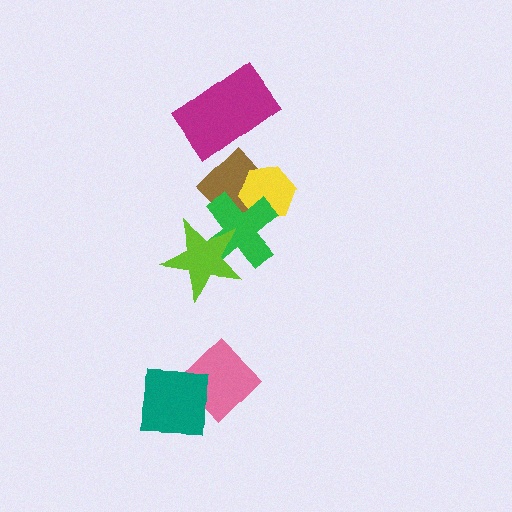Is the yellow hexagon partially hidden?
Yes, it is partially covered by another shape.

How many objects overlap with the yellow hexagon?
2 objects overlap with the yellow hexagon.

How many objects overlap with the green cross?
3 objects overlap with the green cross.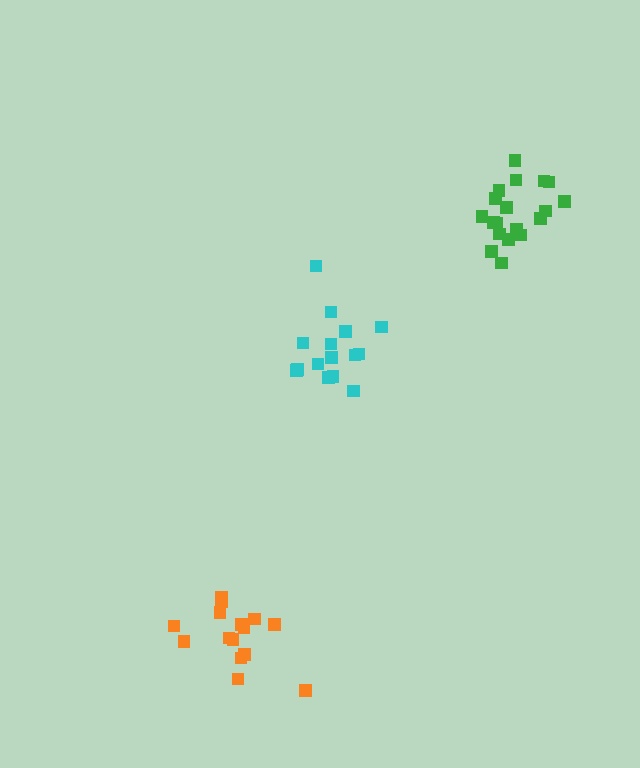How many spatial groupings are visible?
There are 3 spatial groupings.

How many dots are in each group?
Group 1: 19 dots, Group 2: 16 dots, Group 3: 15 dots (50 total).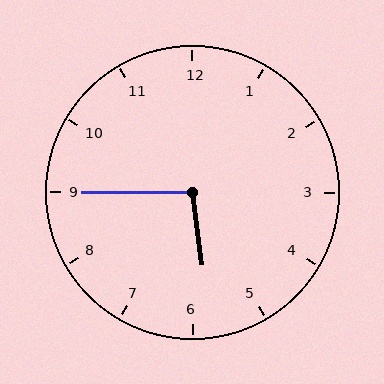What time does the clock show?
5:45.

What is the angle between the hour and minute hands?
Approximately 98 degrees.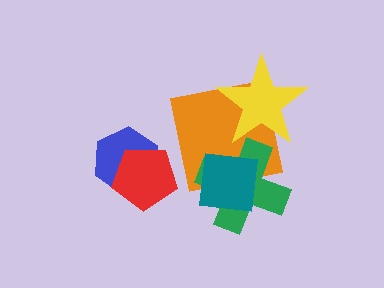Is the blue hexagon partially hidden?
Yes, it is partially covered by another shape.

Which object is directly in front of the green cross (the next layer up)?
The yellow star is directly in front of the green cross.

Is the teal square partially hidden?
No, no other shape covers it.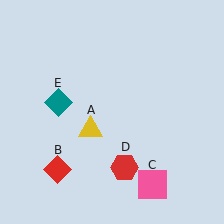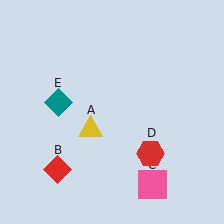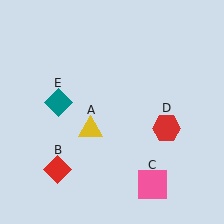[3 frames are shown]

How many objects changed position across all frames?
1 object changed position: red hexagon (object D).